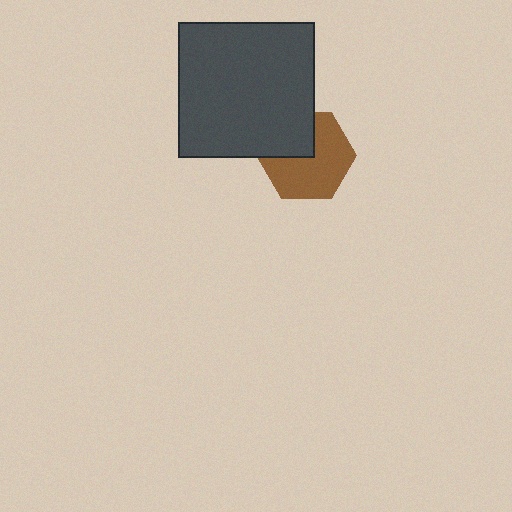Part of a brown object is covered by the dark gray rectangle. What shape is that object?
It is a hexagon.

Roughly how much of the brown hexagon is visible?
Most of it is visible (roughly 67%).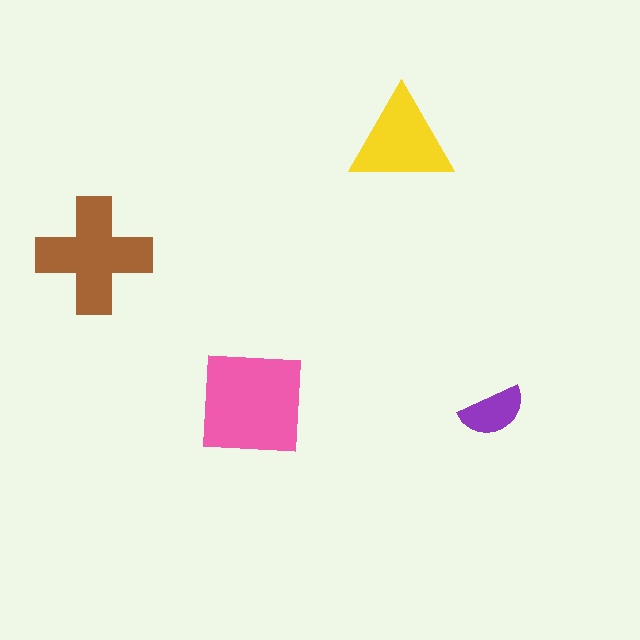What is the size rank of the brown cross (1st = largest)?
2nd.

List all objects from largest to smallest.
The pink square, the brown cross, the yellow triangle, the purple semicircle.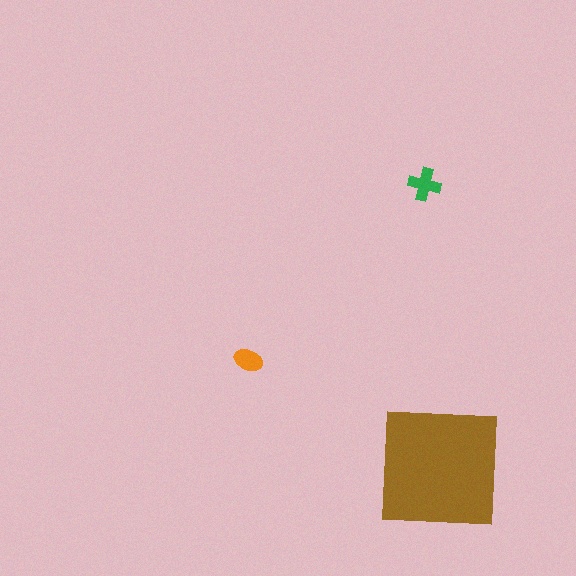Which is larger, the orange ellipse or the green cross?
The green cross.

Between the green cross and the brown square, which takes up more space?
The brown square.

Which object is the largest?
The brown square.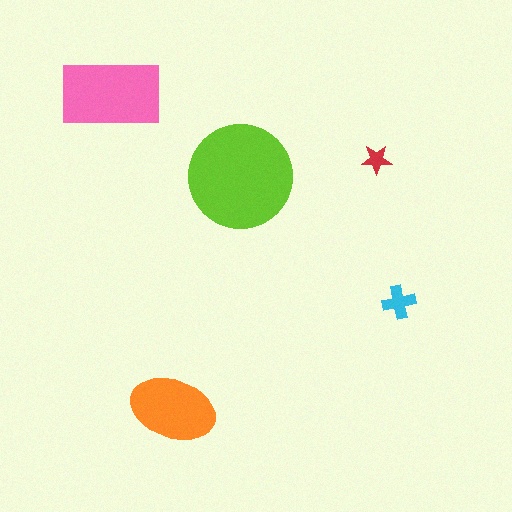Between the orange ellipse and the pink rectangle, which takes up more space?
The pink rectangle.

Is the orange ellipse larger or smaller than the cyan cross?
Larger.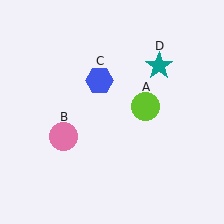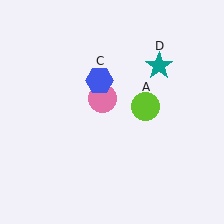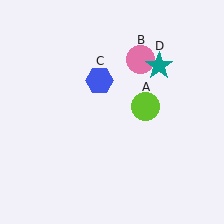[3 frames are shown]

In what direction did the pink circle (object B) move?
The pink circle (object B) moved up and to the right.